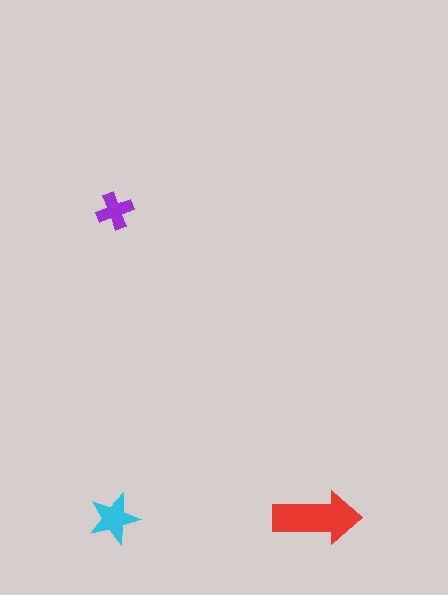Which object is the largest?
The red arrow.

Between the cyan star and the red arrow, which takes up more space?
The red arrow.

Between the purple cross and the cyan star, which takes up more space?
The cyan star.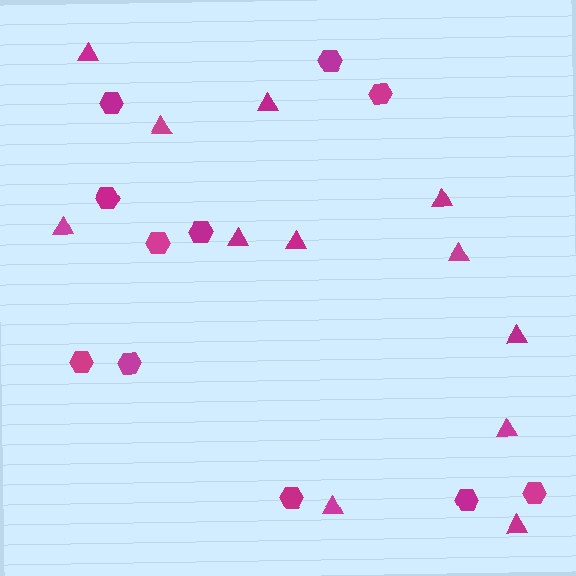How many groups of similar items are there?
There are 2 groups: one group of triangles (12) and one group of hexagons (11).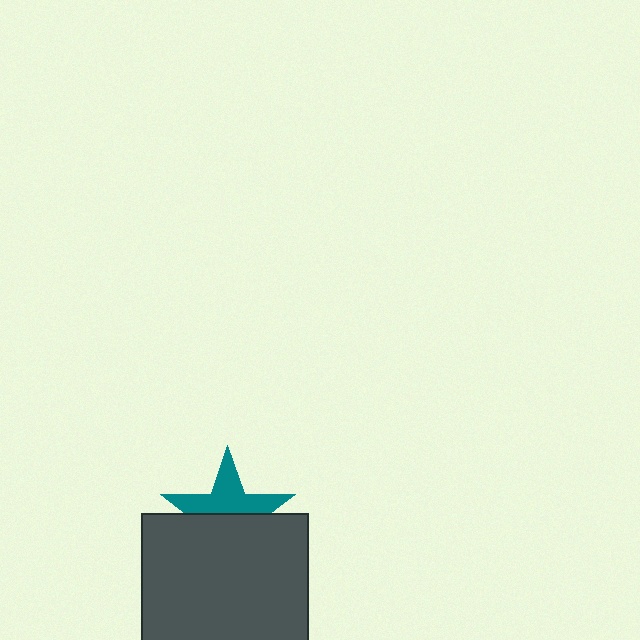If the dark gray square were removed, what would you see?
You would see the complete teal star.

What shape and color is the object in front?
The object in front is a dark gray square.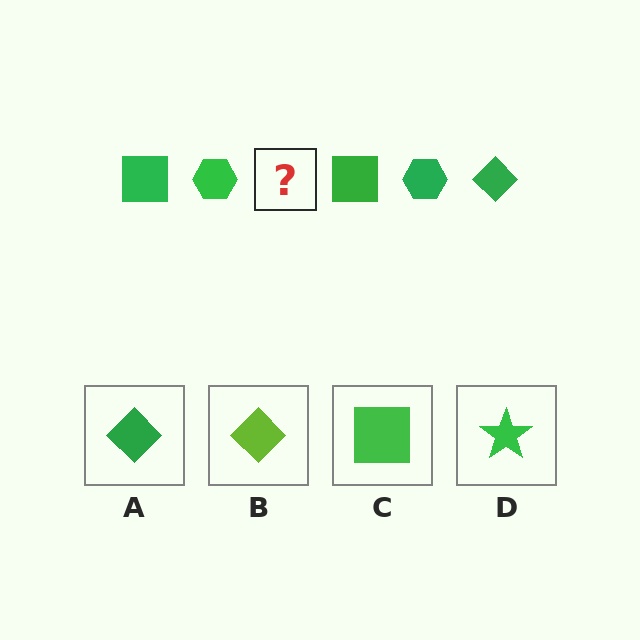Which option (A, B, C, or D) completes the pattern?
A.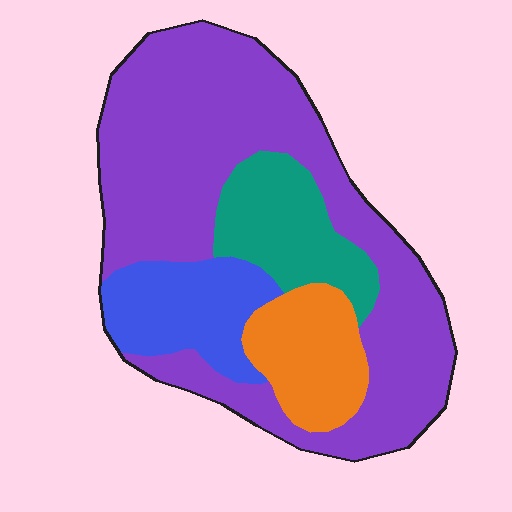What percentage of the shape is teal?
Teal takes up less than a sixth of the shape.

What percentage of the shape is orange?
Orange takes up less than a quarter of the shape.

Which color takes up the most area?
Purple, at roughly 60%.